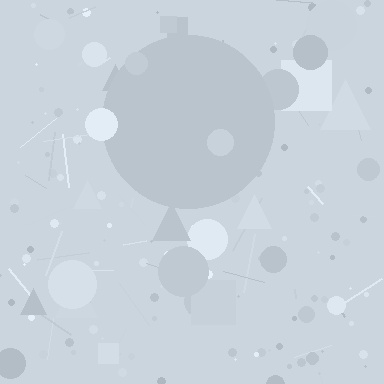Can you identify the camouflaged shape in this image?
The camouflaged shape is a circle.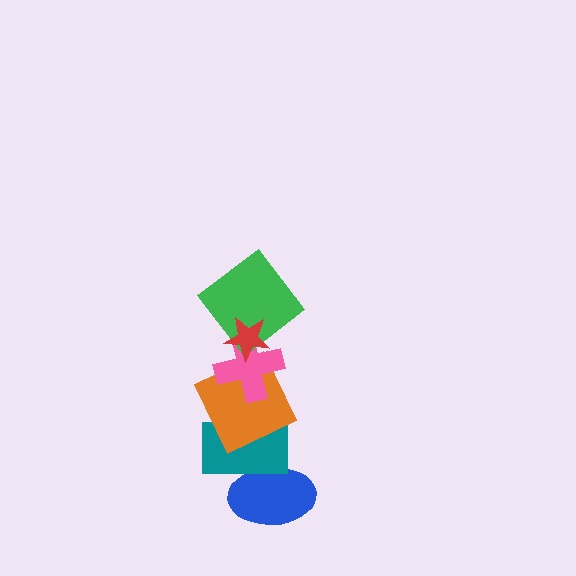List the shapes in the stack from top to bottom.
From top to bottom: the red star, the green diamond, the pink cross, the orange square, the teal rectangle, the blue ellipse.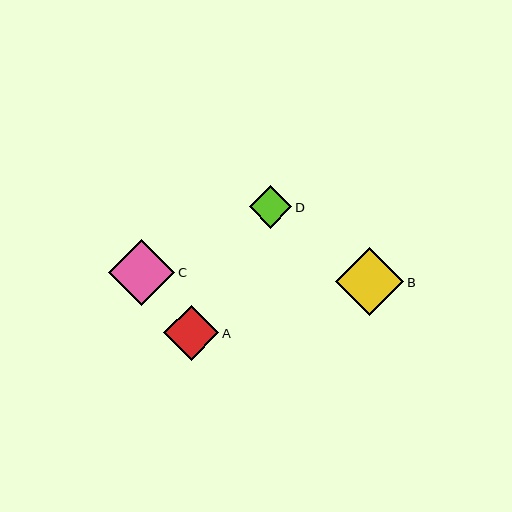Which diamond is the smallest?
Diamond D is the smallest with a size of approximately 42 pixels.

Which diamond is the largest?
Diamond B is the largest with a size of approximately 68 pixels.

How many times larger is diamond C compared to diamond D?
Diamond C is approximately 1.6 times the size of diamond D.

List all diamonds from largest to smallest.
From largest to smallest: B, C, A, D.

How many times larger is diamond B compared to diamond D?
Diamond B is approximately 1.6 times the size of diamond D.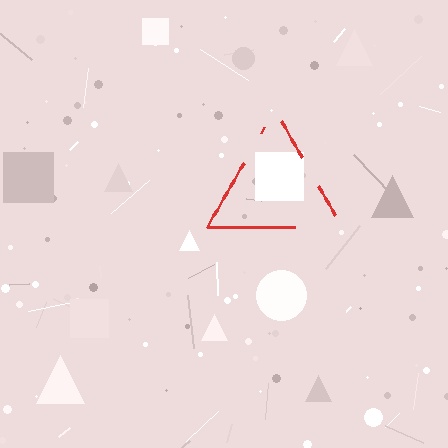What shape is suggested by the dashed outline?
The dashed outline suggests a triangle.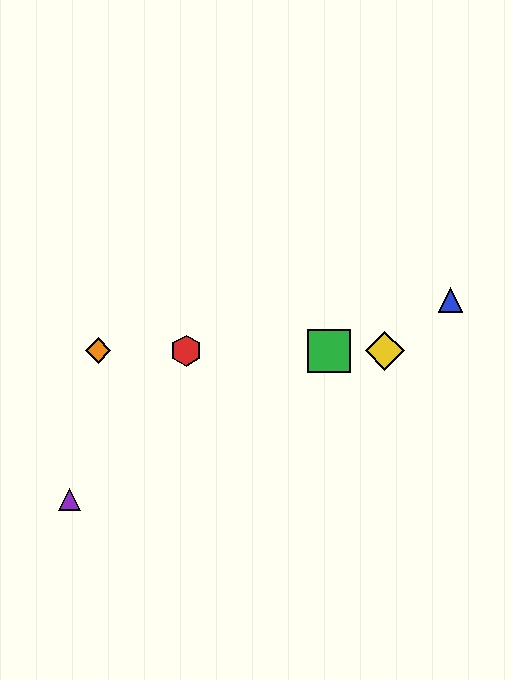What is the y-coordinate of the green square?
The green square is at y≈351.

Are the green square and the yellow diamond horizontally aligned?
Yes, both are at y≈351.